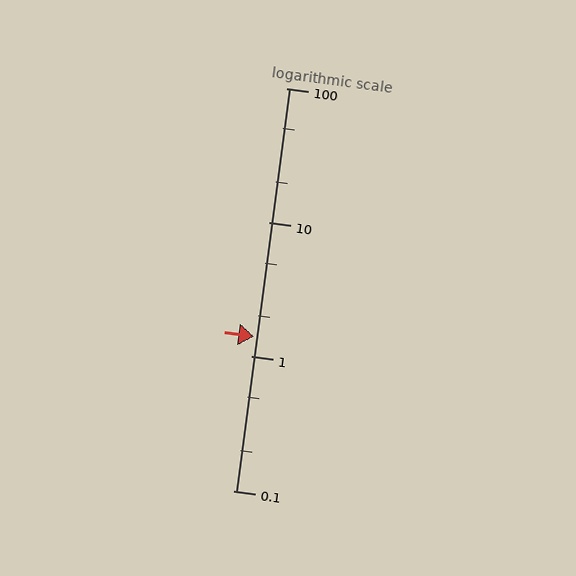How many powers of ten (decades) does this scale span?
The scale spans 3 decades, from 0.1 to 100.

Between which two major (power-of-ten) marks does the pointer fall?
The pointer is between 1 and 10.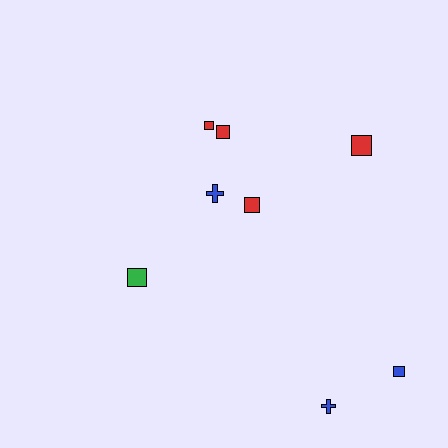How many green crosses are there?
There are no green crosses.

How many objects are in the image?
There are 8 objects.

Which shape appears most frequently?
Square, with 6 objects.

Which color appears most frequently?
Red, with 4 objects.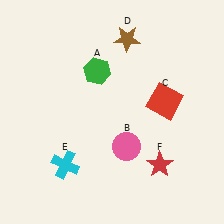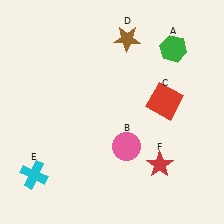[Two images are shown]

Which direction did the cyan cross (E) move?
The cyan cross (E) moved left.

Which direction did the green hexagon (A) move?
The green hexagon (A) moved right.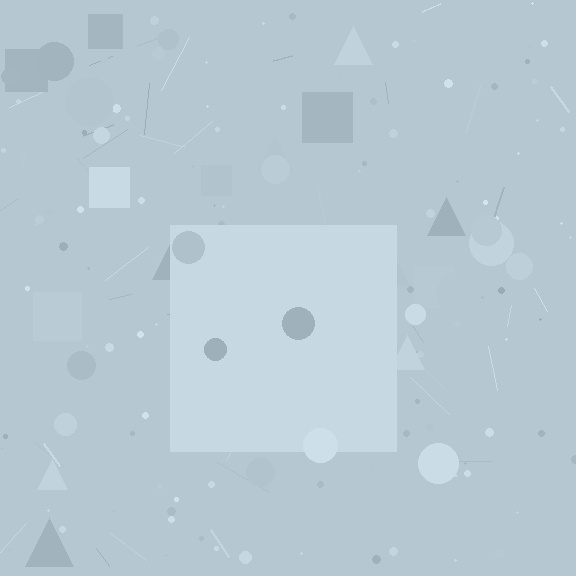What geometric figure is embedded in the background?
A square is embedded in the background.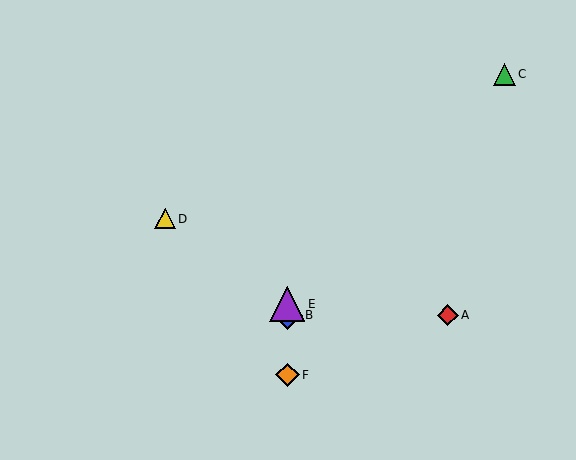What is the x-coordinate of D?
Object D is at x≈165.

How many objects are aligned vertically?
3 objects (B, E, F) are aligned vertically.